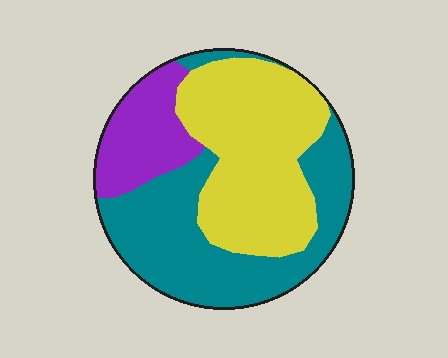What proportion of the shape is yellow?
Yellow takes up about two fifths (2/5) of the shape.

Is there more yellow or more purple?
Yellow.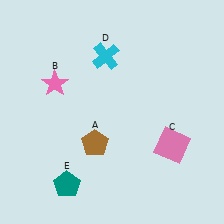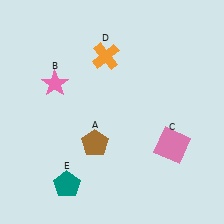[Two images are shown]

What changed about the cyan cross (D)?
In Image 1, D is cyan. In Image 2, it changed to orange.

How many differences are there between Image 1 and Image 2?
There is 1 difference between the two images.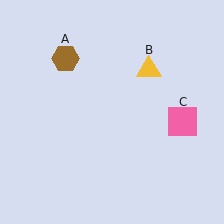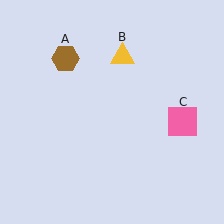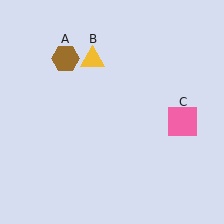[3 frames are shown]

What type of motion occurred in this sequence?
The yellow triangle (object B) rotated counterclockwise around the center of the scene.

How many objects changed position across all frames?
1 object changed position: yellow triangle (object B).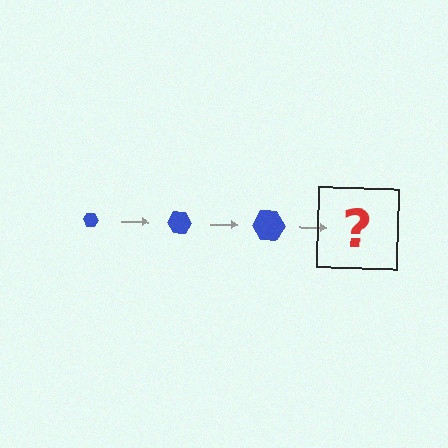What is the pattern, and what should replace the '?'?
The pattern is that the hexagon gets progressively larger each step. The '?' should be a blue hexagon, larger than the previous one.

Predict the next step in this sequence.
The next step is a blue hexagon, larger than the previous one.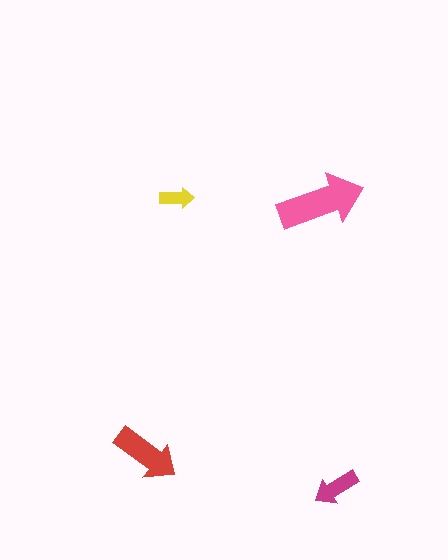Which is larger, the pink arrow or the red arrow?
The pink one.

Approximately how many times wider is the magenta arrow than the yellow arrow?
About 1.5 times wider.